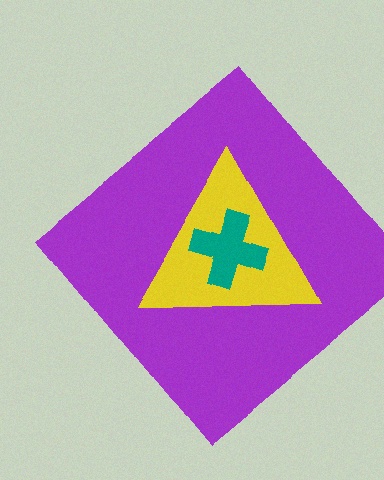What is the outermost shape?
The purple diamond.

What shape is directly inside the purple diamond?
The yellow triangle.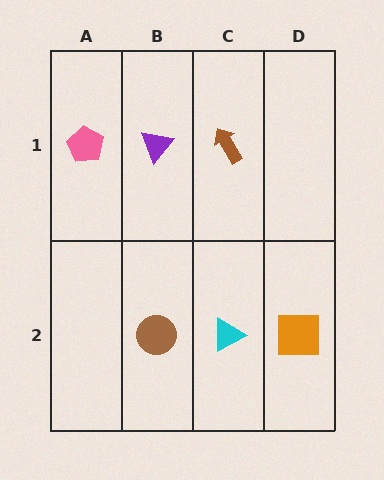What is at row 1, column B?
A purple triangle.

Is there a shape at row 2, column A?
No, that cell is empty.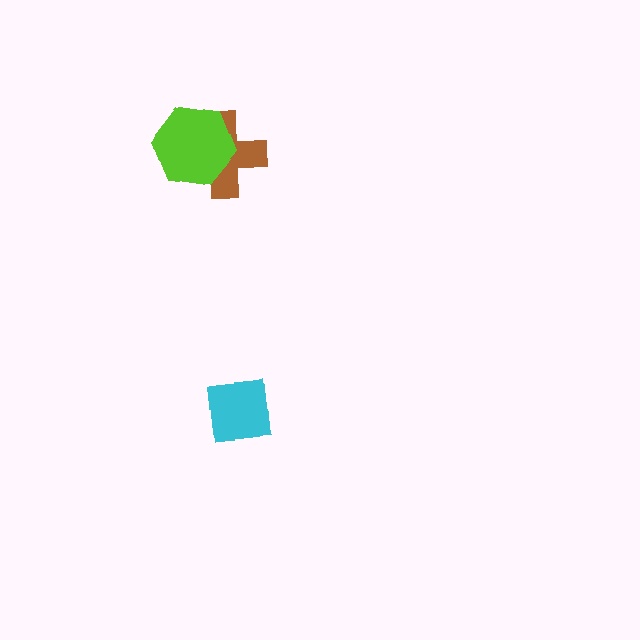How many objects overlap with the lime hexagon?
1 object overlaps with the lime hexagon.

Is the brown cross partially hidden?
Yes, it is partially covered by another shape.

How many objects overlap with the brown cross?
1 object overlaps with the brown cross.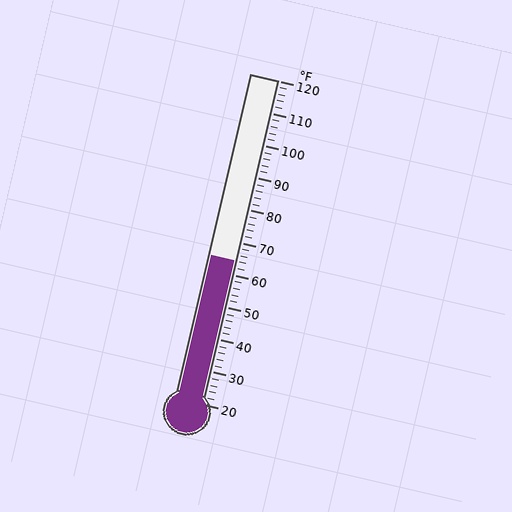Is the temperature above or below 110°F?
The temperature is below 110°F.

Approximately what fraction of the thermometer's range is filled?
The thermometer is filled to approximately 45% of its range.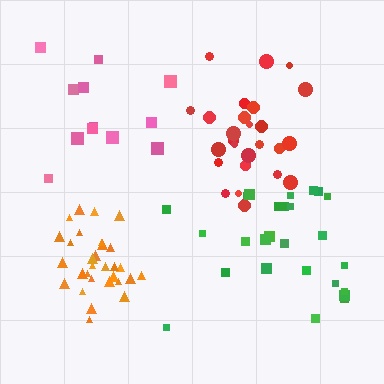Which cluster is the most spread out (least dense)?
Pink.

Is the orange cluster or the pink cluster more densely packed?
Orange.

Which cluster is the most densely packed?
Orange.